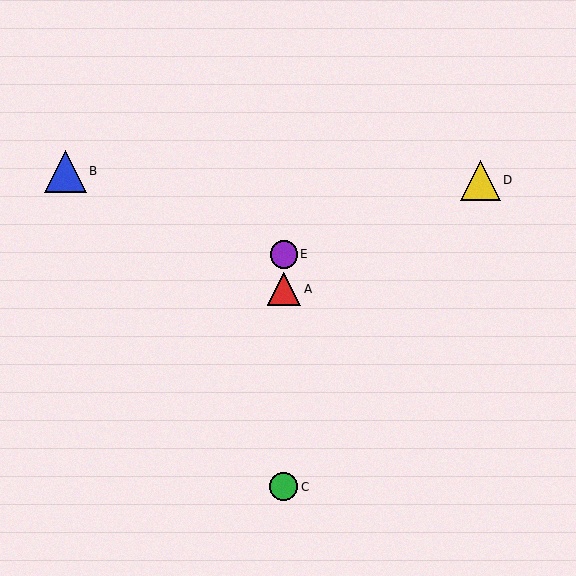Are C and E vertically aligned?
Yes, both are at x≈284.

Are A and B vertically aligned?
No, A is at x≈284 and B is at x≈66.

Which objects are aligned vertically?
Objects A, C, E are aligned vertically.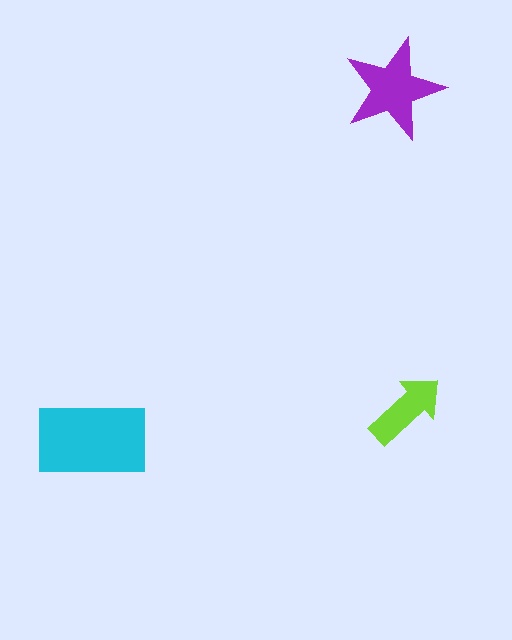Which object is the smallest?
The lime arrow.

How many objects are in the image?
There are 3 objects in the image.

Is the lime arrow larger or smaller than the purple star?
Smaller.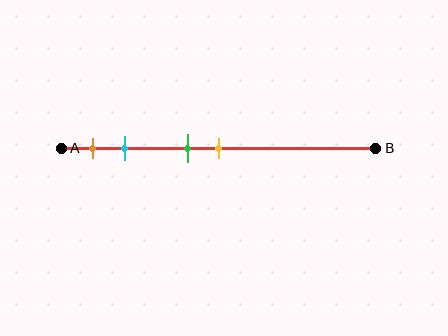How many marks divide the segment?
There are 4 marks dividing the segment.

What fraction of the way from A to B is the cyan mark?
The cyan mark is approximately 20% (0.2) of the way from A to B.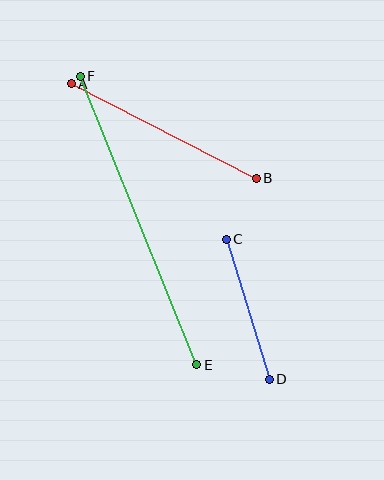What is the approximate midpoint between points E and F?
The midpoint is at approximately (138, 221) pixels.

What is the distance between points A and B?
The distance is approximately 208 pixels.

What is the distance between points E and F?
The distance is approximately 311 pixels.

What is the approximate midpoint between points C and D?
The midpoint is at approximately (248, 309) pixels.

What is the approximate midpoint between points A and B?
The midpoint is at approximately (164, 131) pixels.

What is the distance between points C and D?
The distance is approximately 147 pixels.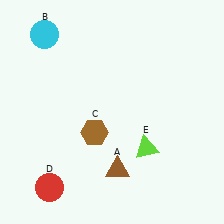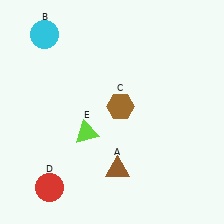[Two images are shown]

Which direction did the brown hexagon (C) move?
The brown hexagon (C) moved up.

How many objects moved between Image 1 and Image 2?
2 objects moved between the two images.